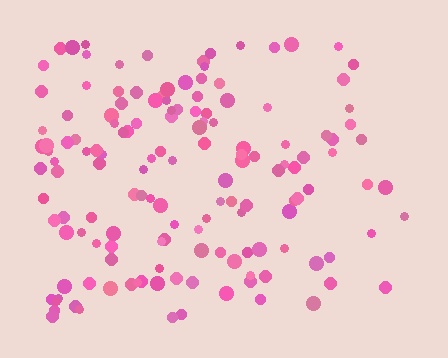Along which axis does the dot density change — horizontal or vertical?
Horizontal.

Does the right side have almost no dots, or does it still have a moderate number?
Still a moderate number, just noticeably fewer than the left.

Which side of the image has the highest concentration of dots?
The left.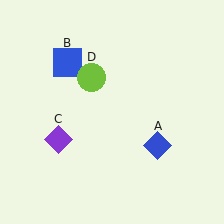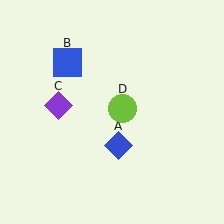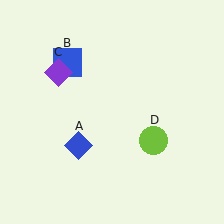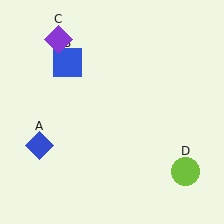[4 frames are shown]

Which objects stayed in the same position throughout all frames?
Blue square (object B) remained stationary.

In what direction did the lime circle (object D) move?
The lime circle (object D) moved down and to the right.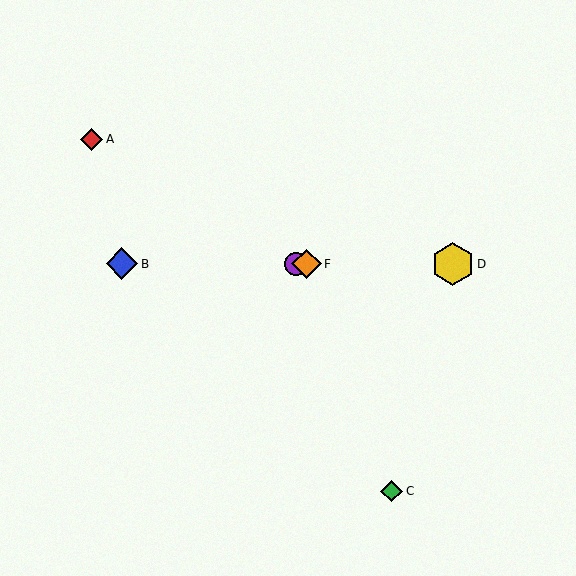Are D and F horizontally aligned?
Yes, both are at y≈264.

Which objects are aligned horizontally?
Objects B, D, E, F are aligned horizontally.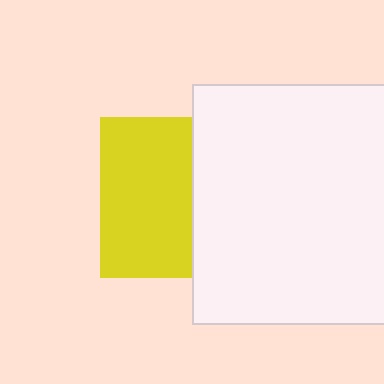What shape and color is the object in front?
The object in front is a white square.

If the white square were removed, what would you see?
You would see the complete yellow square.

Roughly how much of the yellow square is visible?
About half of it is visible (roughly 57%).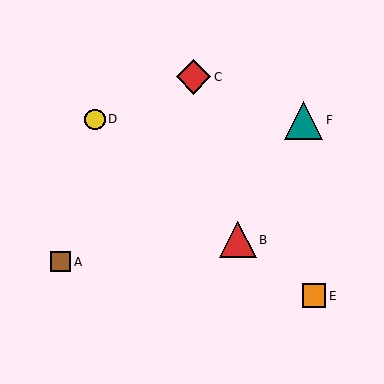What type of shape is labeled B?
Shape B is a red triangle.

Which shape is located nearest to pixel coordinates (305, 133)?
The teal triangle (labeled F) at (304, 120) is nearest to that location.